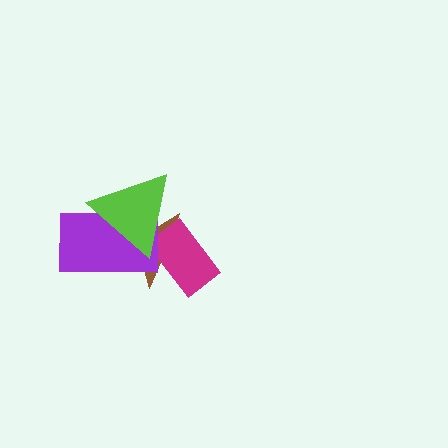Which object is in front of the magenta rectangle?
The lime triangle is in front of the magenta rectangle.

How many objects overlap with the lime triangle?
3 objects overlap with the lime triangle.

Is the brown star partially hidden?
Yes, it is partially covered by another shape.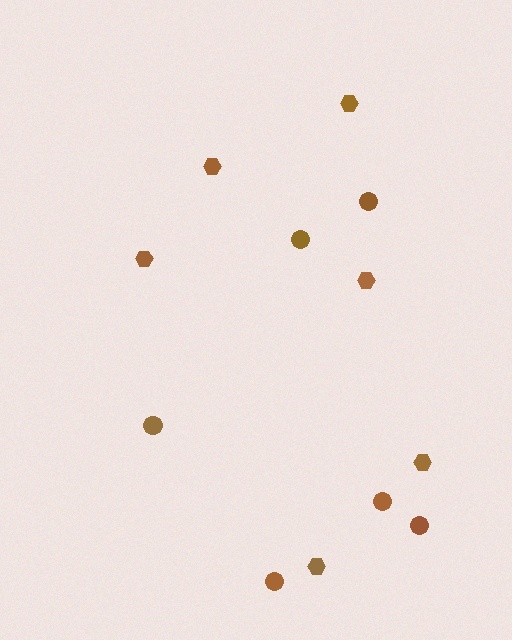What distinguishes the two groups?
There are 2 groups: one group of hexagons (6) and one group of circles (6).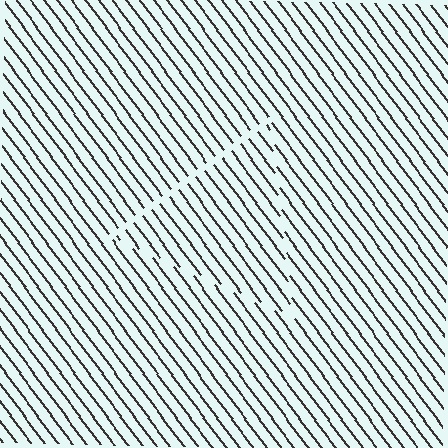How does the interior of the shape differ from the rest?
The interior of the shape contains the same grating, shifted by half a period — the contour is defined by the phase discontinuity where line-ends from the inner and outer gratings abut.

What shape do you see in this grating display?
An illusory triangle. The interior of the shape contains the same grating, shifted by half a period — the contour is defined by the phase discontinuity where line-ends from the inner and outer gratings abut.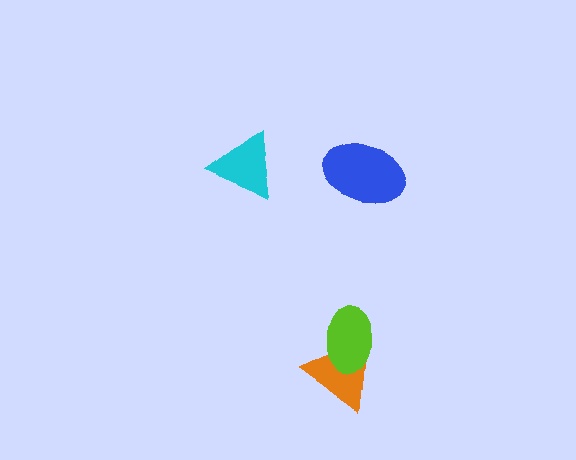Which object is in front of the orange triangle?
The lime ellipse is in front of the orange triangle.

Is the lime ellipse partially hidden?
No, no other shape covers it.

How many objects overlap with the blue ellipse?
0 objects overlap with the blue ellipse.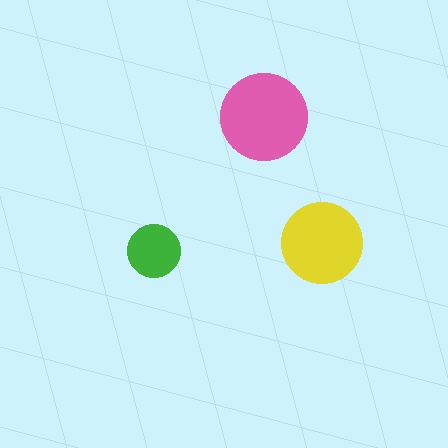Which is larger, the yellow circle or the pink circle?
The pink one.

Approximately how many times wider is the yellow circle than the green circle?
About 1.5 times wider.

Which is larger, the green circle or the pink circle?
The pink one.